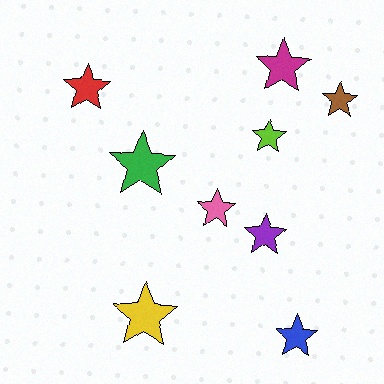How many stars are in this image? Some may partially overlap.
There are 9 stars.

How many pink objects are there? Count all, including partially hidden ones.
There is 1 pink object.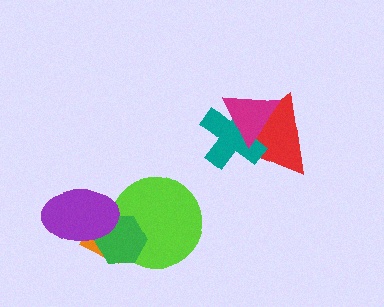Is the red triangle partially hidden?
Yes, it is partially covered by another shape.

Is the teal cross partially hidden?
Yes, it is partially covered by another shape.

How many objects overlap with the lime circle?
2 objects overlap with the lime circle.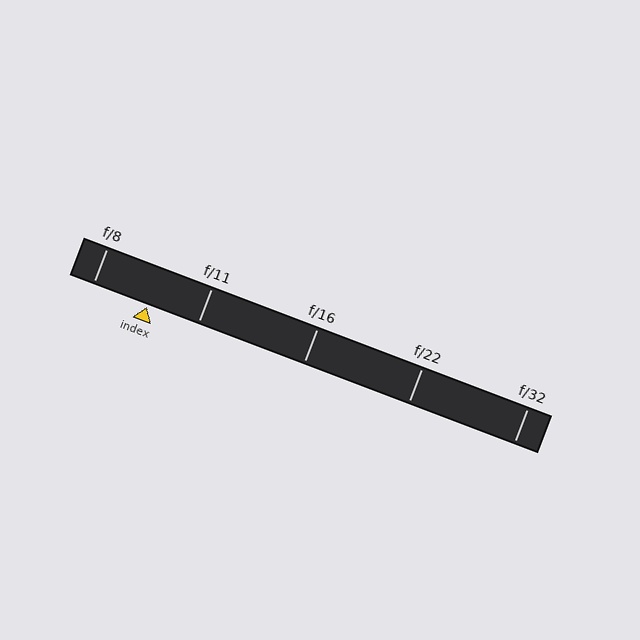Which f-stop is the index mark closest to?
The index mark is closest to f/11.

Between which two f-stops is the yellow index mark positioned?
The index mark is between f/8 and f/11.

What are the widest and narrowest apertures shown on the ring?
The widest aperture shown is f/8 and the narrowest is f/32.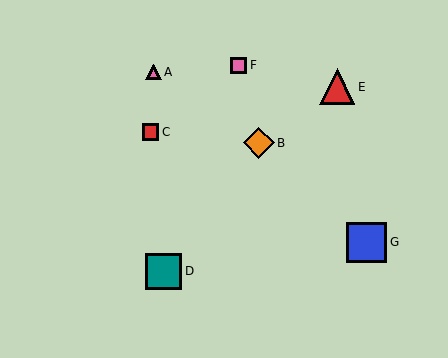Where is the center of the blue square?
The center of the blue square is at (367, 242).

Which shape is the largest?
The blue square (labeled G) is the largest.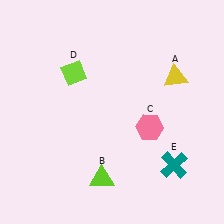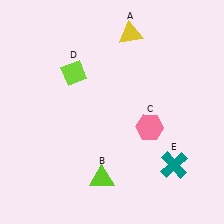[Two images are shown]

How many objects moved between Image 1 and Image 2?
1 object moved between the two images.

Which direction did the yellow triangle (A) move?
The yellow triangle (A) moved left.